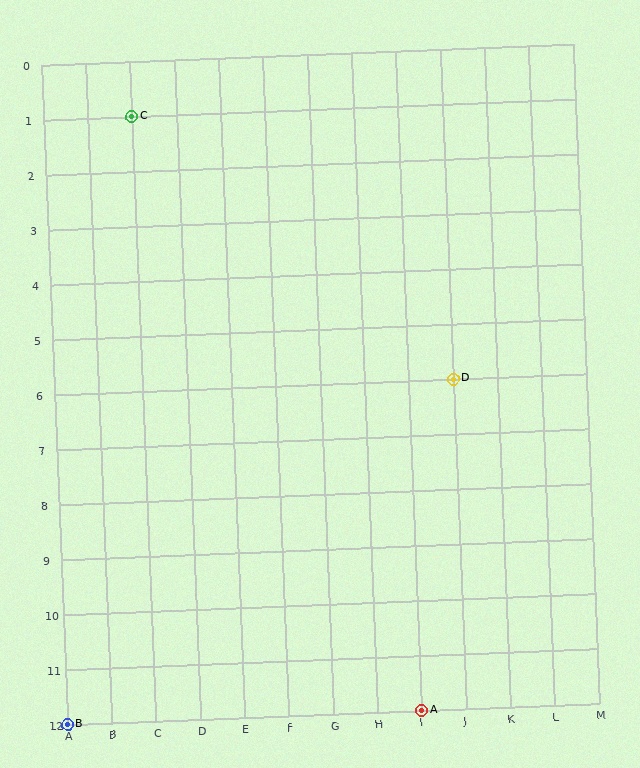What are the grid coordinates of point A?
Point A is at grid coordinates (I, 12).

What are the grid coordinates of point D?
Point D is at grid coordinates (J, 6).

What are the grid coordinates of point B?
Point B is at grid coordinates (A, 12).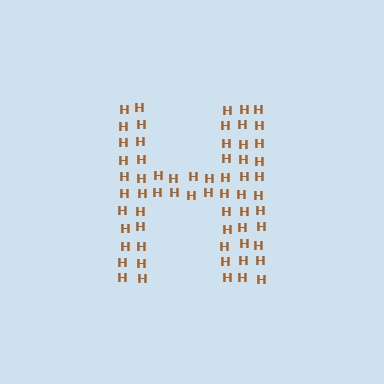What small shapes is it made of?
It is made of small letter H's.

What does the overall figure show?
The overall figure shows the letter H.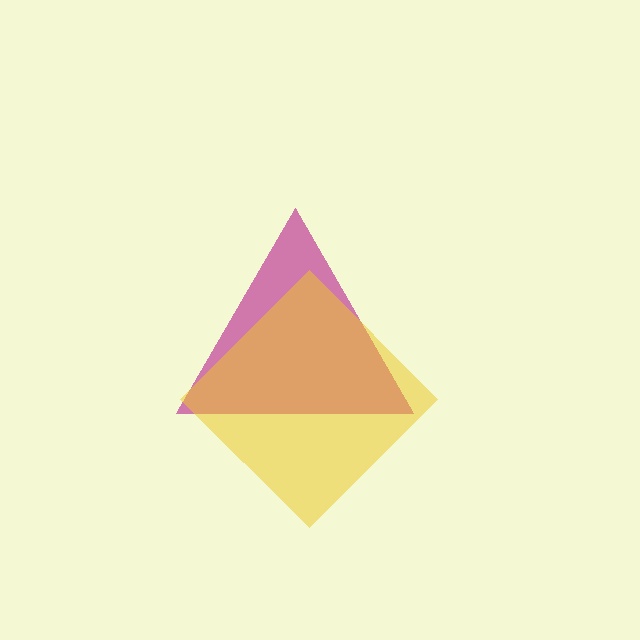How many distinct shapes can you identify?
There are 2 distinct shapes: a magenta triangle, a yellow diamond.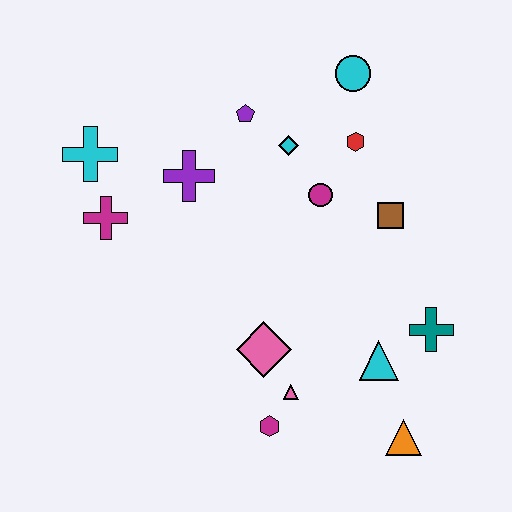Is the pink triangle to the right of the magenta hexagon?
Yes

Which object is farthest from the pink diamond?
The cyan circle is farthest from the pink diamond.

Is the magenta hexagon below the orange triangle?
No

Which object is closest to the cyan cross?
The magenta cross is closest to the cyan cross.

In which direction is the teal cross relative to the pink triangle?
The teal cross is to the right of the pink triangle.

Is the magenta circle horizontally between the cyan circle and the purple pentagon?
Yes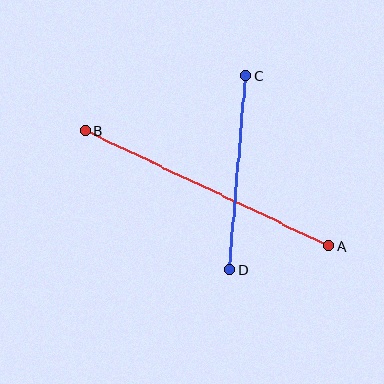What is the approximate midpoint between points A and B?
The midpoint is at approximately (207, 188) pixels.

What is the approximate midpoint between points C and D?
The midpoint is at approximately (238, 173) pixels.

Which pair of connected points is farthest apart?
Points A and B are farthest apart.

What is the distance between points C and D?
The distance is approximately 195 pixels.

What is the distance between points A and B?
The distance is approximately 269 pixels.